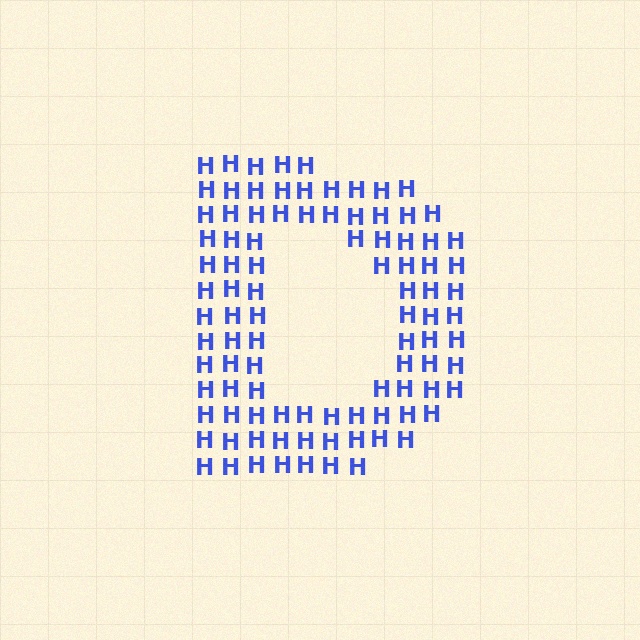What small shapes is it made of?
It is made of small letter H's.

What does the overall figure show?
The overall figure shows the letter D.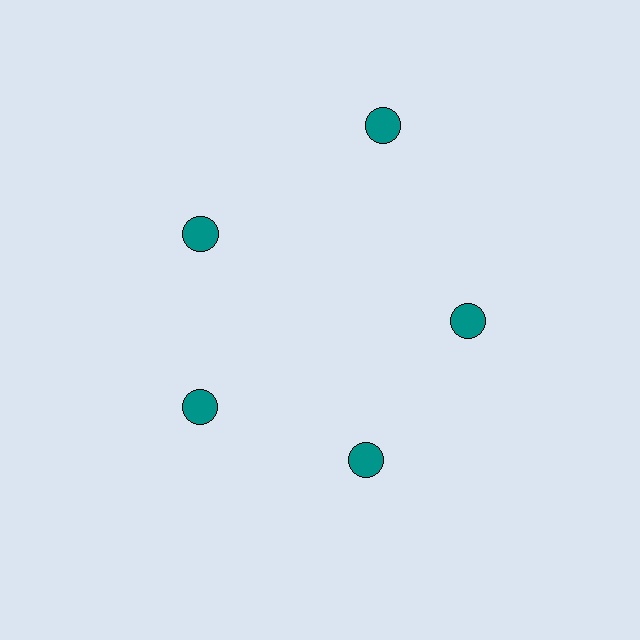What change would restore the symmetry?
The symmetry would be restored by moving it inward, back onto the ring so that all 5 circles sit at equal angles and equal distance from the center.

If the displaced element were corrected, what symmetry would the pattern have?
It would have 5-fold rotational symmetry — the pattern would map onto itself every 72 degrees.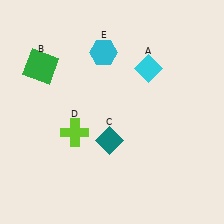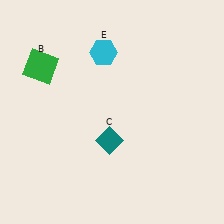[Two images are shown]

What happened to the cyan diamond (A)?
The cyan diamond (A) was removed in Image 2. It was in the top-right area of Image 1.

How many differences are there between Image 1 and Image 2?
There are 2 differences between the two images.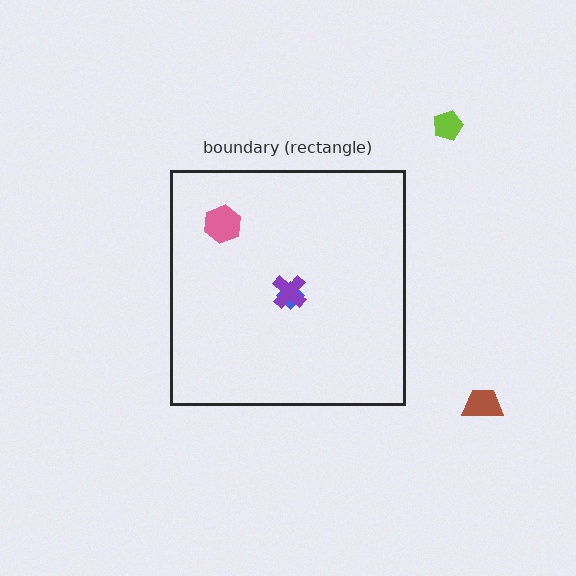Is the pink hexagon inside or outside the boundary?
Inside.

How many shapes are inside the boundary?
3 inside, 2 outside.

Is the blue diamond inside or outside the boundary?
Inside.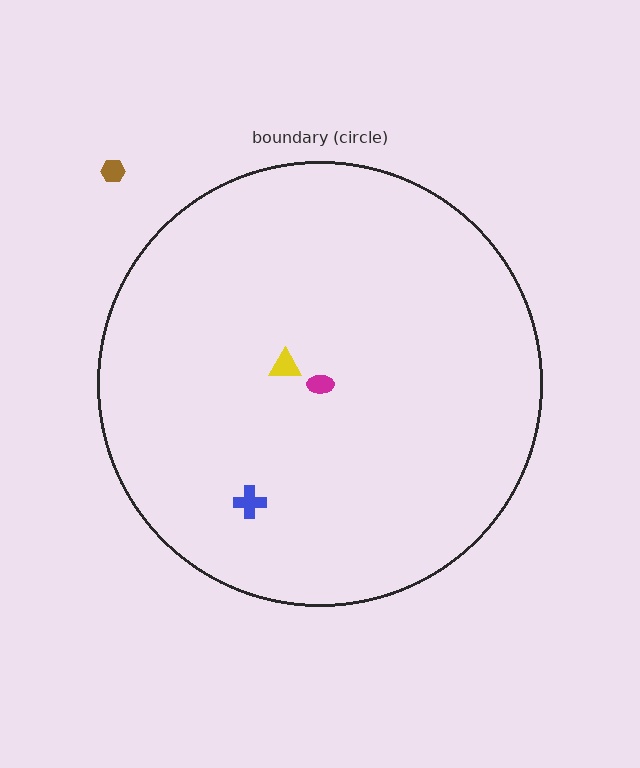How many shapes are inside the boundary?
3 inside, 1 outside.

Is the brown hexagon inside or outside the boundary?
Outside.